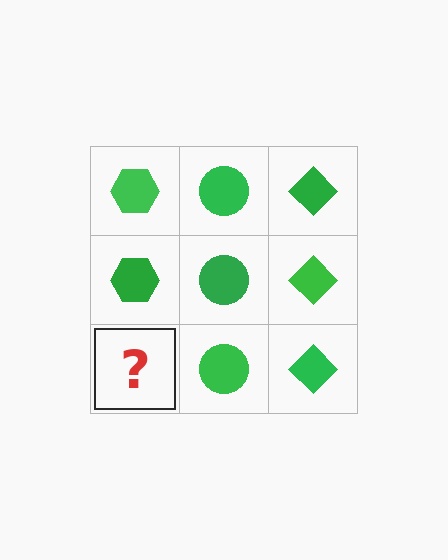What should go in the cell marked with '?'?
The missing cell should contain a green hexagon.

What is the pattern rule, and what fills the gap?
The rule is that each column has a consistent shape. The gap should be filled with a green hexagon.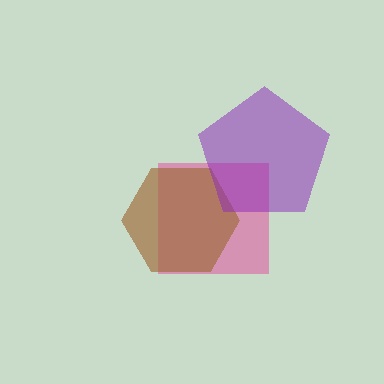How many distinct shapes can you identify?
There are 3 distinct shapes: a pink square, a brown hexagon, a purple pentagon.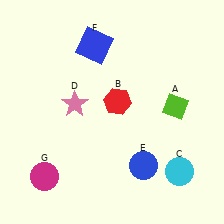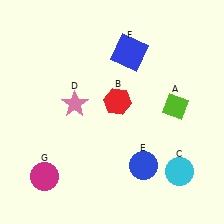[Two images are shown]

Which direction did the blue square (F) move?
The blue square (F) moved right.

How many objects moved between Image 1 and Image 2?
1 object moved between the two images.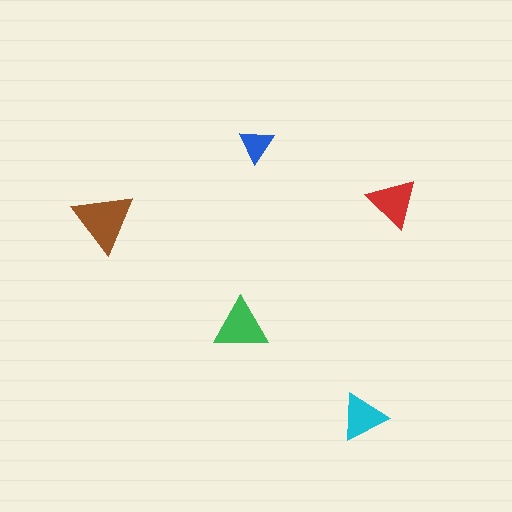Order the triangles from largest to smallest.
the brown one, the green one, the red one, the cyan one, the blue one.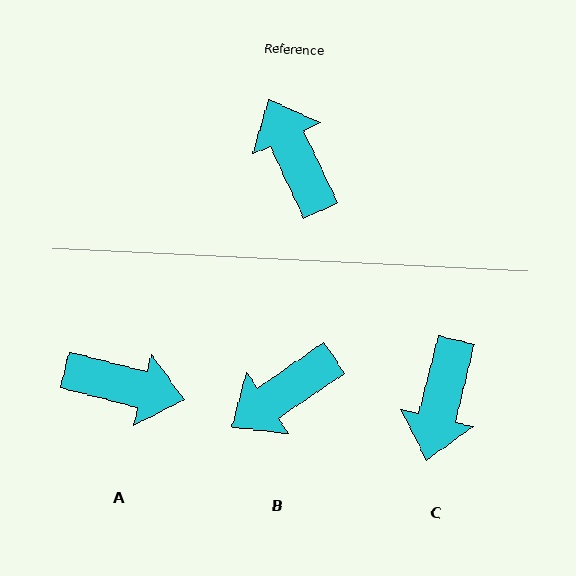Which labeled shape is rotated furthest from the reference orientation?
C, about 141 degrees away.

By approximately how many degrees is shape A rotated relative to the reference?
Approximately 129 degrees clockwise.